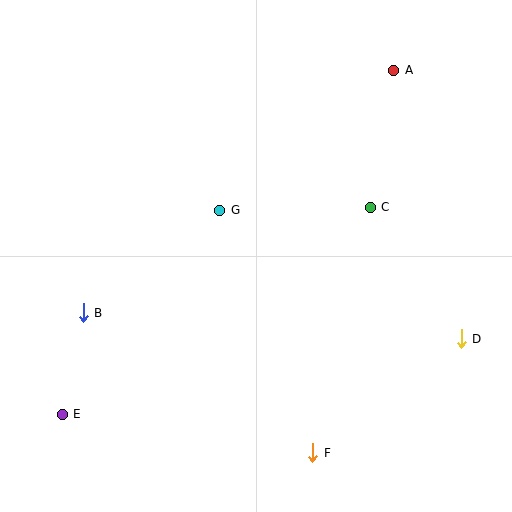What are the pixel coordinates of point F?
Point F is at (313, 453).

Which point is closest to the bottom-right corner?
Point D is closest to the bottom-right corner.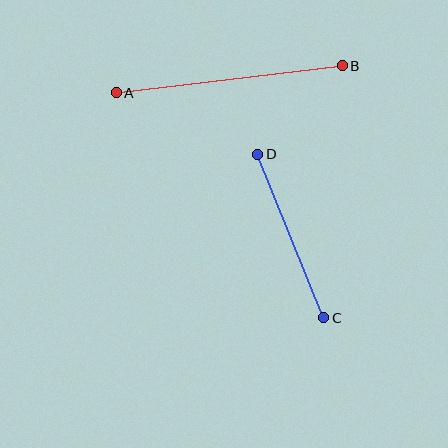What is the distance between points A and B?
The distance is approximately 227 pixels.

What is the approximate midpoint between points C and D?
The midpoint is at approximately (291, 236) pixels.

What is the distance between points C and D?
The distance is approximately 176 pixels.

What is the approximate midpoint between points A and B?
The midpoint is at approximately (229, 79) pixels.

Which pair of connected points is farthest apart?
Points A and B are farthest apart.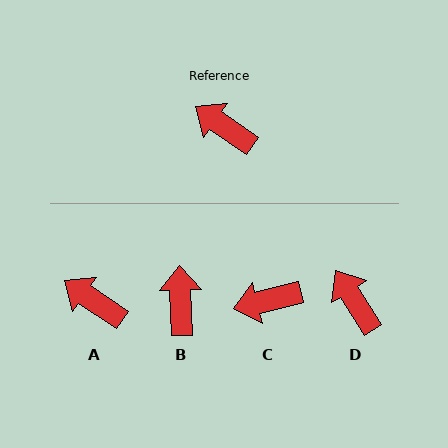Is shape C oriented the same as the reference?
No, it is off by about 48 degrees.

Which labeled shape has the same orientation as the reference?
A.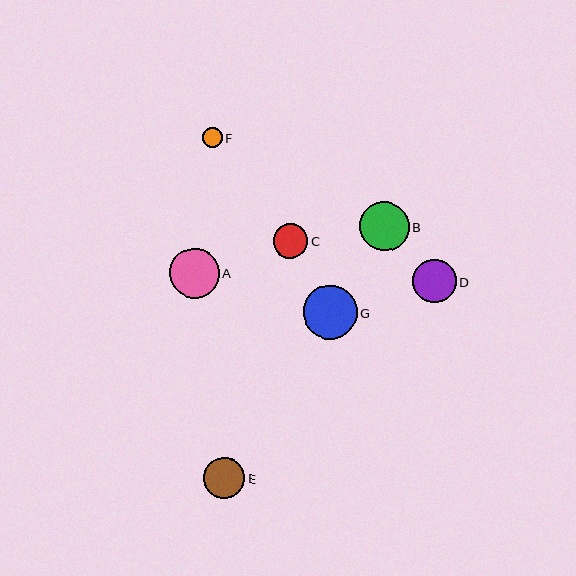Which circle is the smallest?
Circle F is the smallest with a size of approximately 20 pixels.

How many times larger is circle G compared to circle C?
Circle G is approximately 1.5 times the size of circle C.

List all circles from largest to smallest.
From largest to smallest: G, B, A, D, E, C, F.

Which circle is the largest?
Circle G is the largest with a size of approximately 54 pixels.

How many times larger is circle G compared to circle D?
Circle G is approximately 1.2 times the size of circle D.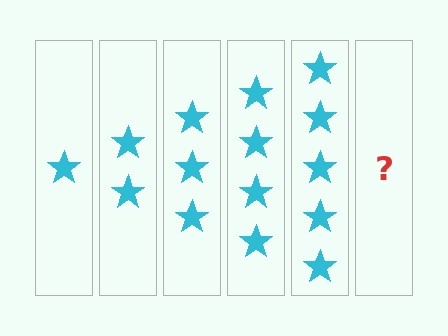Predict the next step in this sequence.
The next step is 6 stars.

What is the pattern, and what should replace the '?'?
The pattern is that each step adds one more star. The '?' should be 6 stars.